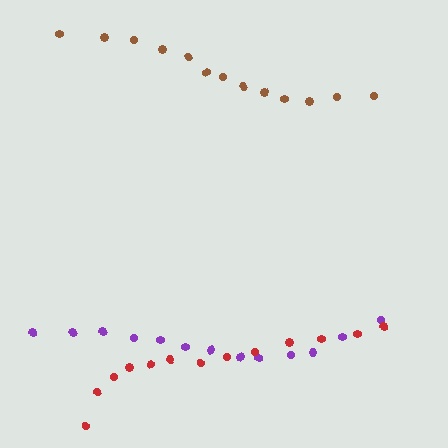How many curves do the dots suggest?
There are 3 distinct paths.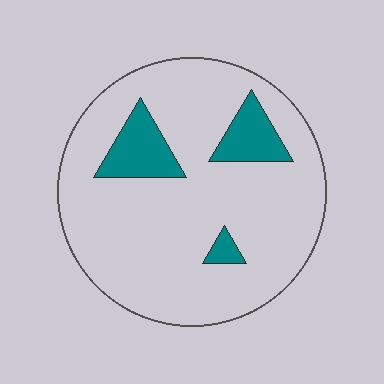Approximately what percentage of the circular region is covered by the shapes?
Approximately 15%.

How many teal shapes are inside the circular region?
3.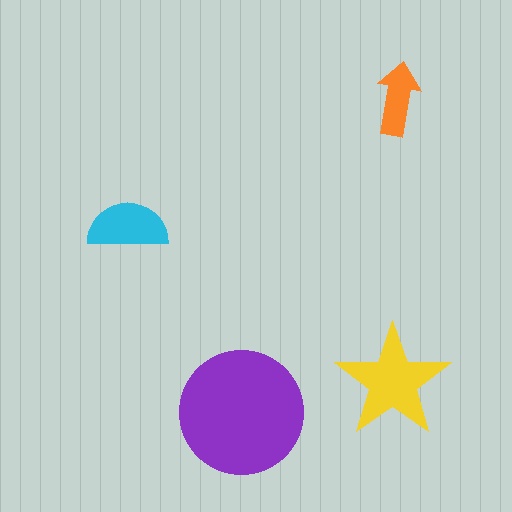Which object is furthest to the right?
The orange arrow is rightmost.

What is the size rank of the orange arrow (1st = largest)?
4th.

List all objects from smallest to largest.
The orange arrow, the cyan semicircle, the yellow star, the purple circle.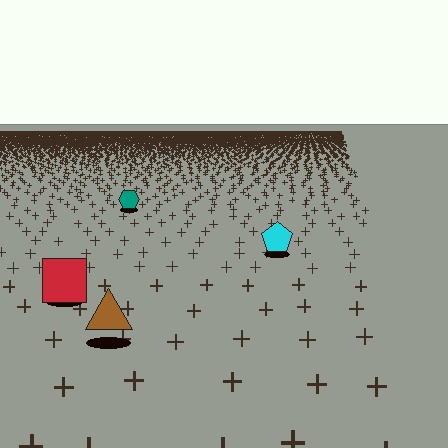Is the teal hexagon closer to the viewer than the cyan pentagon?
No. The cyan pentagon is closer — you can tell from the texture gradient: the ground texture is coarser near it.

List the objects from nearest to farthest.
From nearest to farthest: the brown triangle, the red square, the cyan pentagon, the teal hexagon.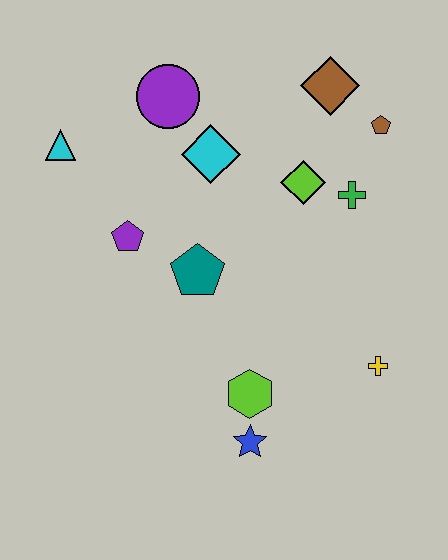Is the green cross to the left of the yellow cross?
Yes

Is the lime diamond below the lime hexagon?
No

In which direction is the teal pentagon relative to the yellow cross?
The teal pentagon is to the left of the yellow cross.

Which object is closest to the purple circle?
The cyan diamond is closest to the purple circle.